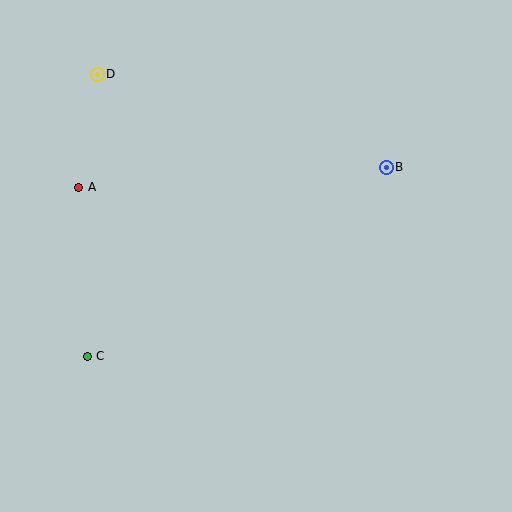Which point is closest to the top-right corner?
Point B is closest to the top-right corner.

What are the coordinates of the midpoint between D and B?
The midpoint between D and B is at (242, 121).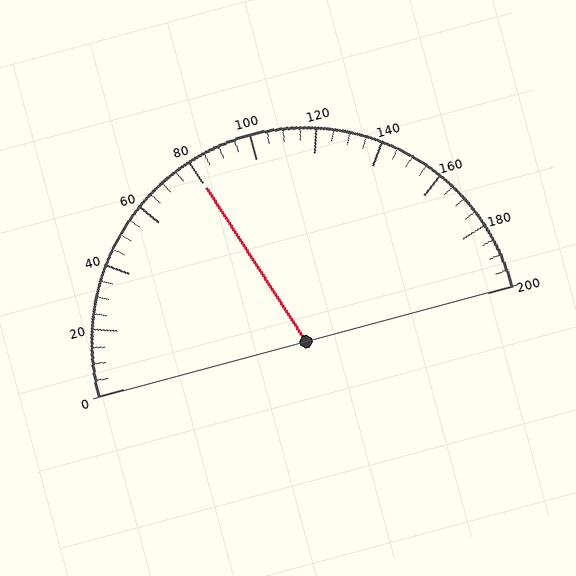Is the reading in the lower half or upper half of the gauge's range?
The reading is in the lower half of the range (0 to 200).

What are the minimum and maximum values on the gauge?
The gauge ranges from 0 to 200.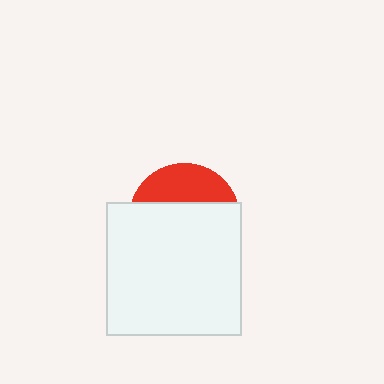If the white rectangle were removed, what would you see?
You would see the complete red circle.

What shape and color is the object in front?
The object in front is a white rectangle.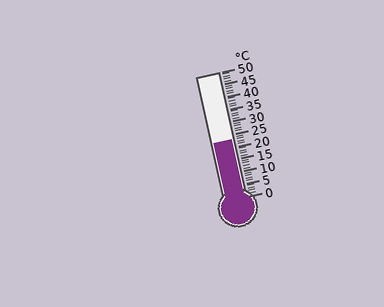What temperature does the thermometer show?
The thermometer shows approximately 23°C.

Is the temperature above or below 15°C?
The temperature is above 15°C.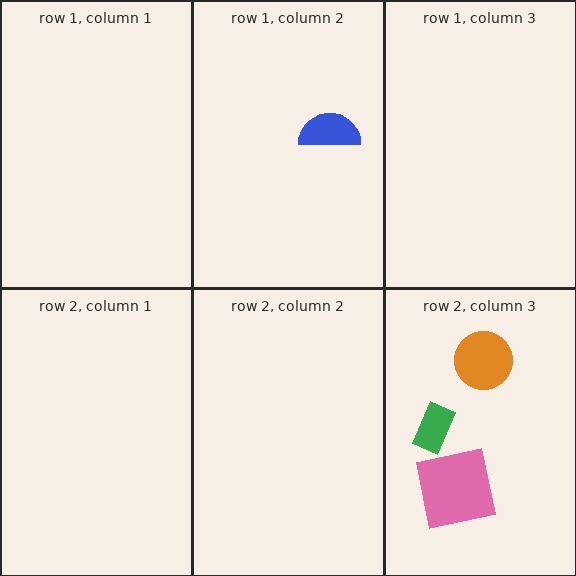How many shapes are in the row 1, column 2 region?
1.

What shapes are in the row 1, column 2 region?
The blue semicircle.